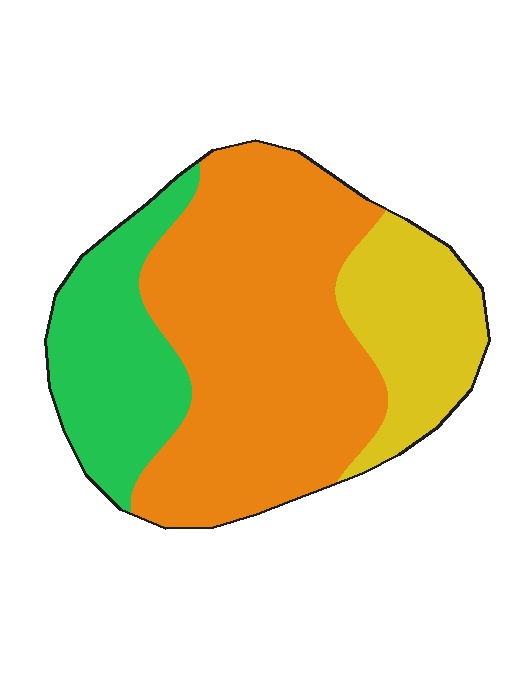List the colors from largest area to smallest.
From largest to smallest: orange, green, yellow.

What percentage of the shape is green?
Green covers around 25% of the shape.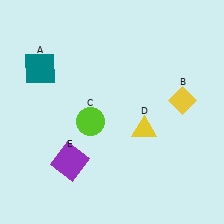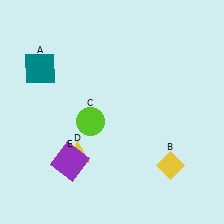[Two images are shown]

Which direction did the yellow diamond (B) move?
The yellow diamond (B) moved down.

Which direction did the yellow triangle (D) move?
The yellow triangle (D) moved left.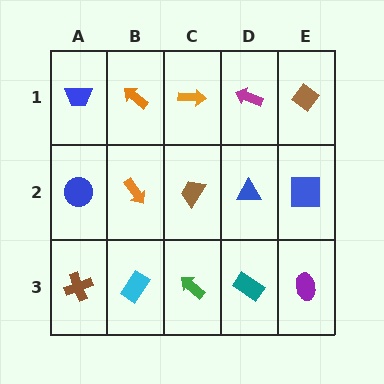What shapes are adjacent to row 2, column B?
An orange arrow (row 1, column B), a cyan rectangle (row 3, column B), a blue circle (row 2, column A), a brown trapezoid (row 2, column C).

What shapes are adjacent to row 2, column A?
A blue trapezoid (row 1, column A), a brown cross (row 3, column A), an orange arrow (row 2, column B).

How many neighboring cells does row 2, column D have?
4.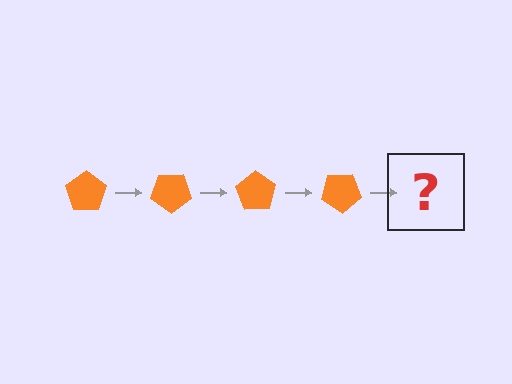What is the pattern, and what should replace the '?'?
The pattern is that the pentagon rotates 35 degrees each step. The '?' should be an orange pentagon rotated 140 degrees.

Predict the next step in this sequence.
The next step is an orange pentagon rotated 140 degrees.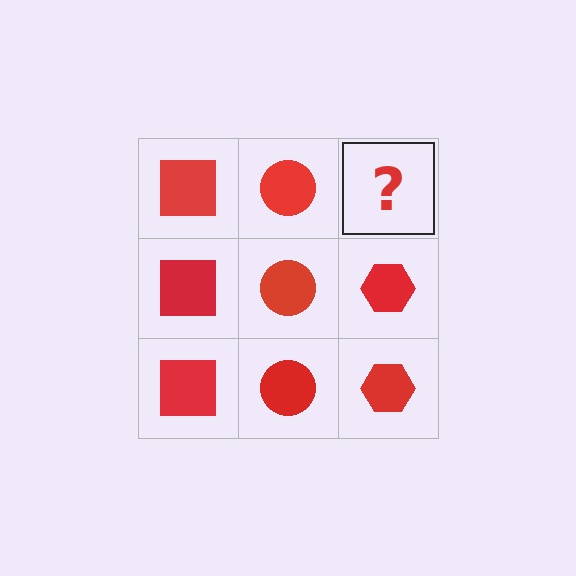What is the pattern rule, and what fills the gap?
The rule is that each column has a consistent shape. The gap should be filled with a red hexagon.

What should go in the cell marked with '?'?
The missing cell should contain a red hexagon.